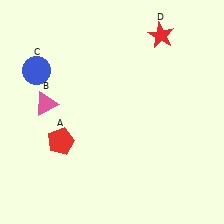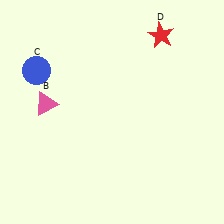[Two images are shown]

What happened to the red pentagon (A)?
The red pentagon (A) was removed in Image 2. It was in the bottom-left area of Image 1.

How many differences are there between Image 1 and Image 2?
There is 1 difference between the two images.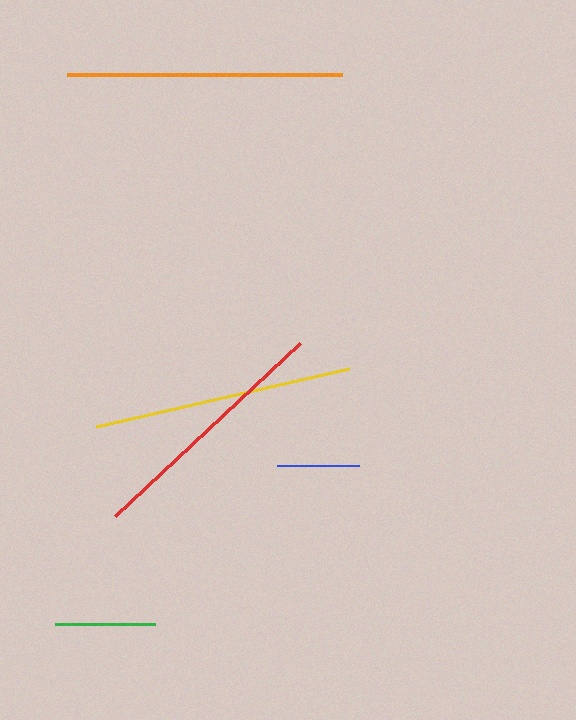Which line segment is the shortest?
The blue line is the shortest at approximately 82 pixels.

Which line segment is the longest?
The orange line is the longest at approximately 275 pixels.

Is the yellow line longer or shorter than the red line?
The yellow line is longer than the red line.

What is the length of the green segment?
The green segment is approximately 100 pixels long.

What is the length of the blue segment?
The blue segment is approximately 82 pixels long.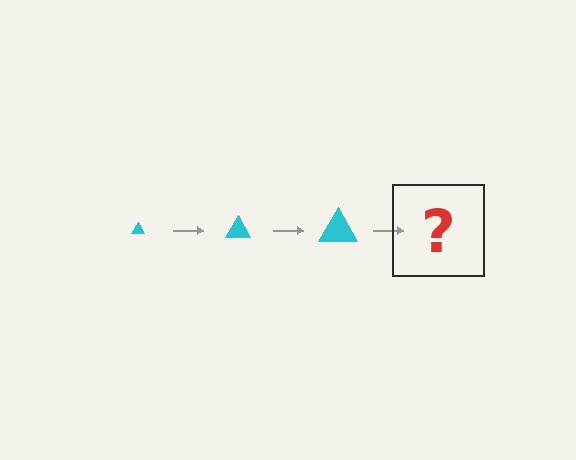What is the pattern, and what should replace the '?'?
The pattern is that the triangle gets progressively larger each step. The '?' should be a cyan triangle, larger than the previous one.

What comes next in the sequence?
The next element should be a cyan triangle, larger than the previous one.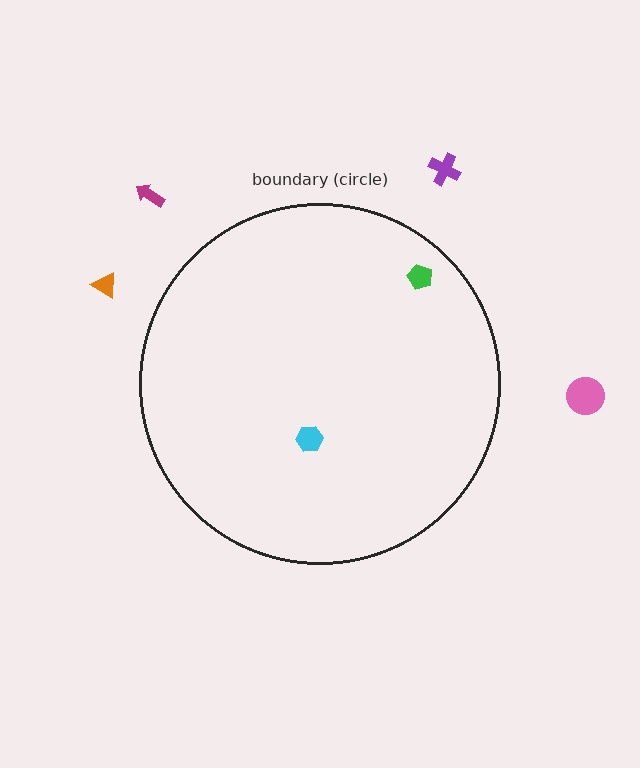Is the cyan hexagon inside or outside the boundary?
Inside.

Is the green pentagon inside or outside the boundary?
Inside.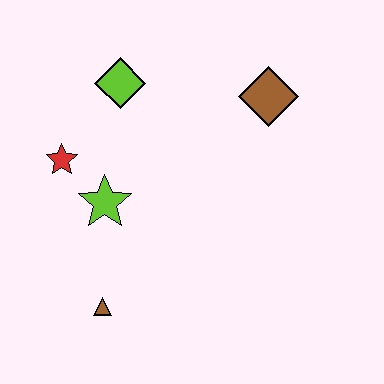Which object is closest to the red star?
The lime star is closest to the red star.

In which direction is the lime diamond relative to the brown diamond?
The lime diamond is to the left of the brown diamond.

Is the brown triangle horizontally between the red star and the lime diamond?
Yes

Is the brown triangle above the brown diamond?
No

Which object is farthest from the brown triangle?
The brown diamond is farthest from the brown triangle.